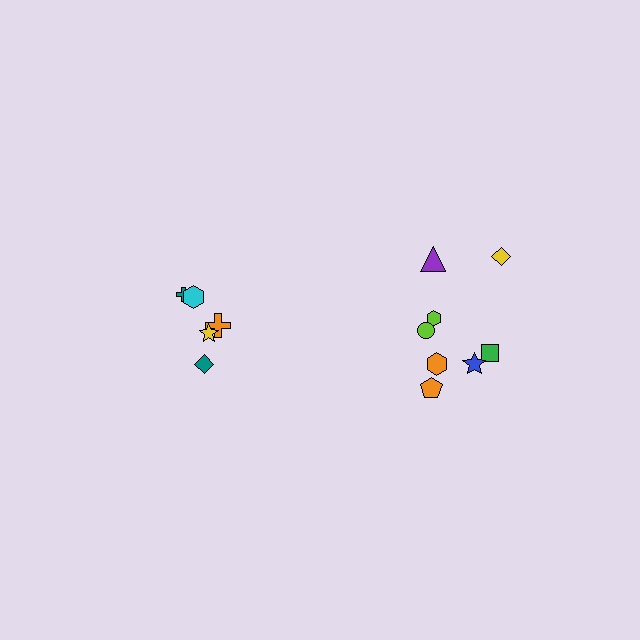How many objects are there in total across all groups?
There are 13 objects.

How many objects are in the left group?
There are 5 objects.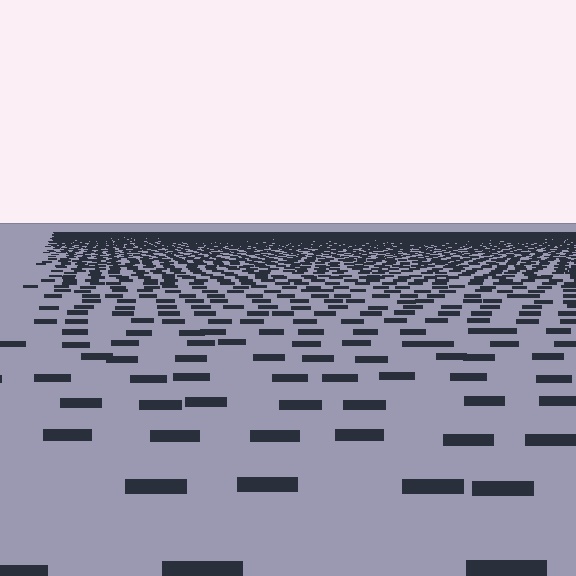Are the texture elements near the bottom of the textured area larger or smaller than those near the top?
Larger. Near the bottom, elements are closer to the viewer and appear at a bigger on-screen size.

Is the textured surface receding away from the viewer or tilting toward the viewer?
The surface is receding away from the viewer. Texture elements get smaller and denser toward the top.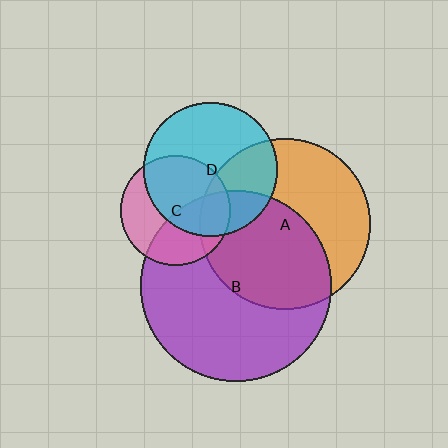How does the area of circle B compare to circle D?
Approximately 2.1 times.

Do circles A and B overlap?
Yes.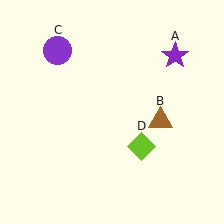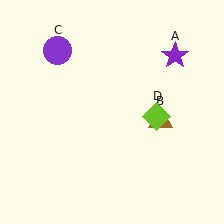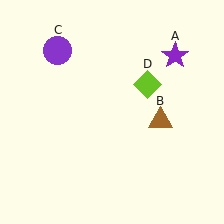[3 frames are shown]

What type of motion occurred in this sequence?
The lime diamond (object D) rotated counterclockwise around the center of the scene.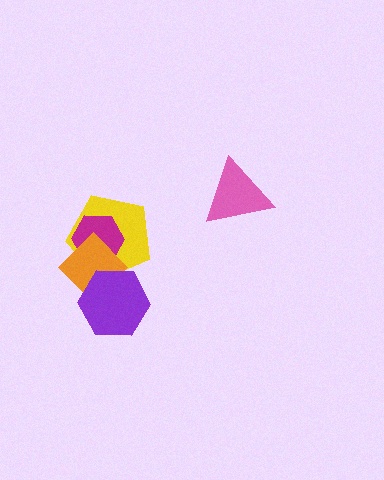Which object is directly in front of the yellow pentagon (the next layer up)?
The magenta hexagon is directly in front of the yellow pentagon.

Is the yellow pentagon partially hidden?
Yes, it is partially covered by another shape.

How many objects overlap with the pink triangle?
0 objects overlap with the pink triangle.